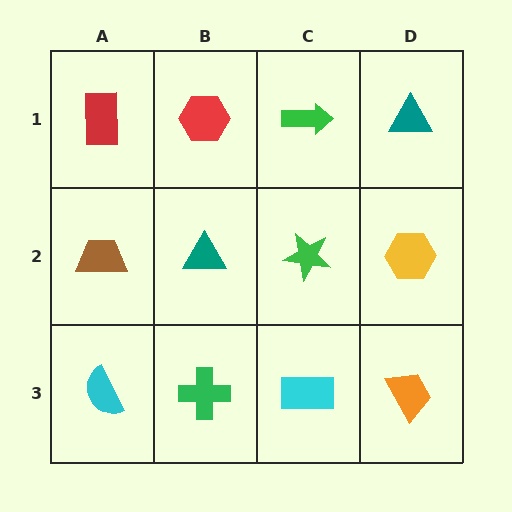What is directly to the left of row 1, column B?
A red rectangle.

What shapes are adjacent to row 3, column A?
A brown trapezoid (row 2, column A), a green cross (row 3, column B).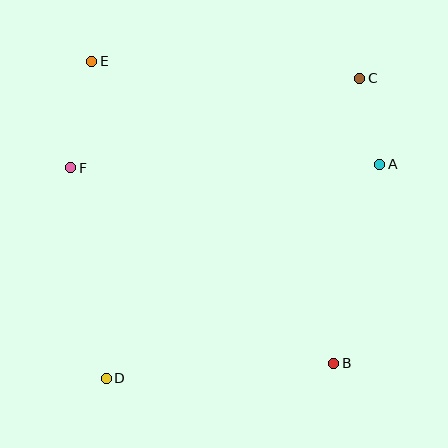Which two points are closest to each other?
Points A and C are closest to each other.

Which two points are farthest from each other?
Points C and D are farthest from each other.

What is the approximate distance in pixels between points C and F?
The distance between C and F is approximately 302 pixels.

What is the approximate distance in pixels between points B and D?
The distance between B and D is approximately 228 pixels.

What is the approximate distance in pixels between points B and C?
The distance between B and C is approximately 286 pixels.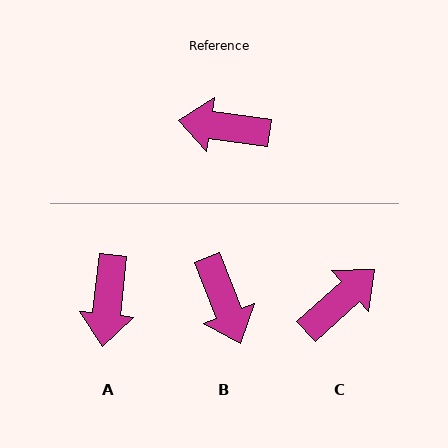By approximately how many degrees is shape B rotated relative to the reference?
Approximately 120 degrees counter-clockwise.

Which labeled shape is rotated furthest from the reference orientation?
C, about 130 degrees away.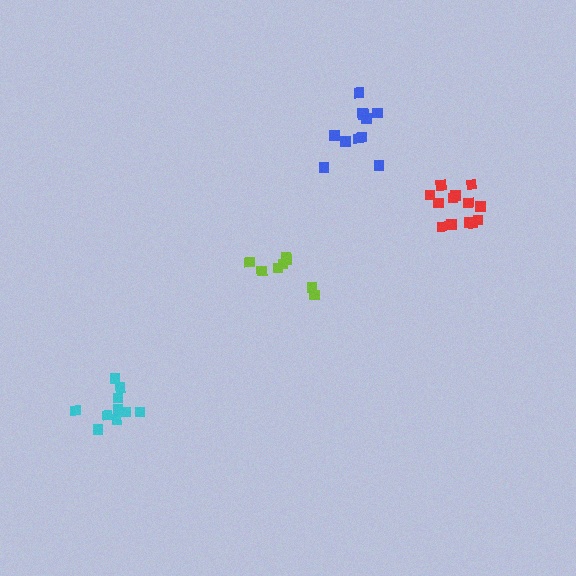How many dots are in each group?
Group 1: 13 dots, Group 2: 8 dots, Group 3: 11 dots, Group 4: 11 dots (43 total).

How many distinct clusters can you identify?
There are 4 distinct clusters.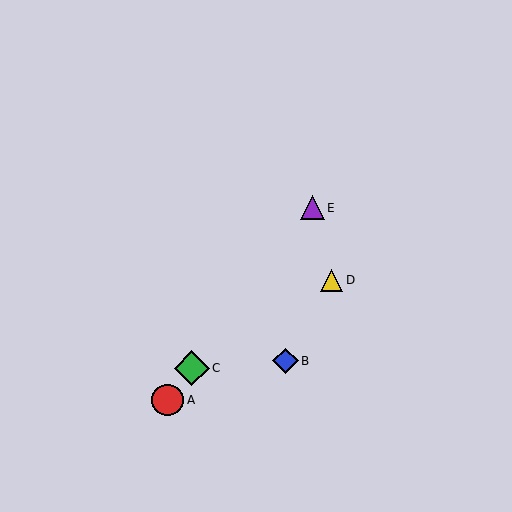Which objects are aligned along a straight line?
Objects A, C, E are aligned along a straight line.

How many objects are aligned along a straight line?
3 objects (A, C, E) are aligned along a straight line.